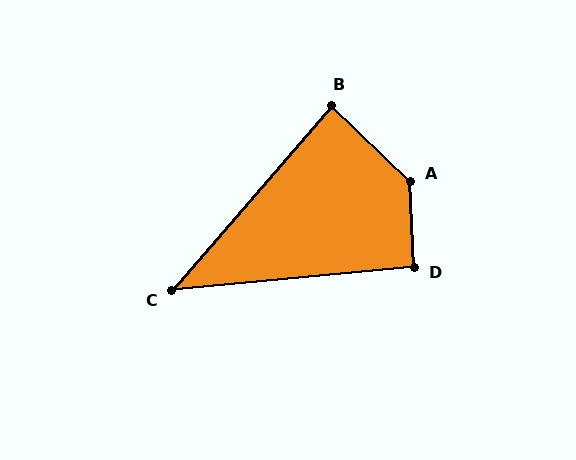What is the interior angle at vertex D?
Approximately 93 degrees (approximately right).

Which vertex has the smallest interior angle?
C, at approximately 44 degrees.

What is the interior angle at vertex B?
Approximately 87 degrees (approximately right).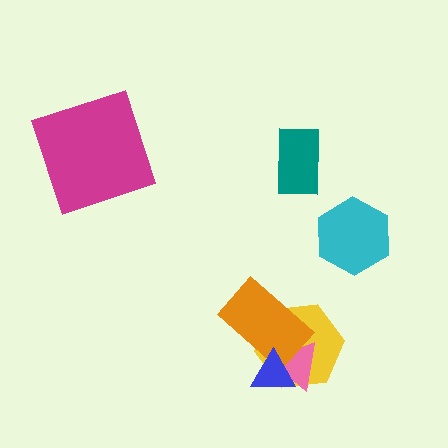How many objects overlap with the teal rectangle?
0 objects overlap with the teal rectangle.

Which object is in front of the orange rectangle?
The blue triangle is in front of the orange rectangle.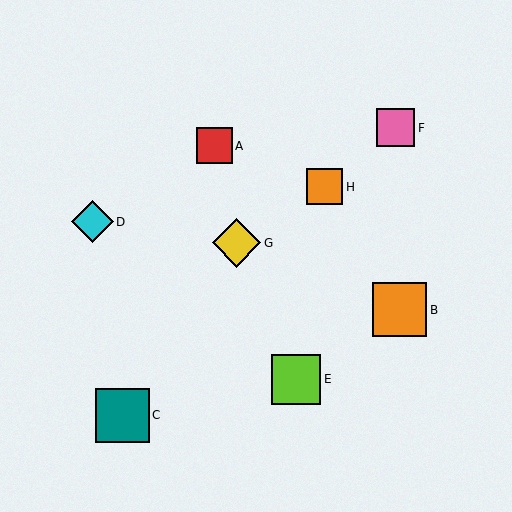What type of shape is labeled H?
Shape H is an orange square.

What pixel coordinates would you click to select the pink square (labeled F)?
Click at (396, 128) to select the pink square F.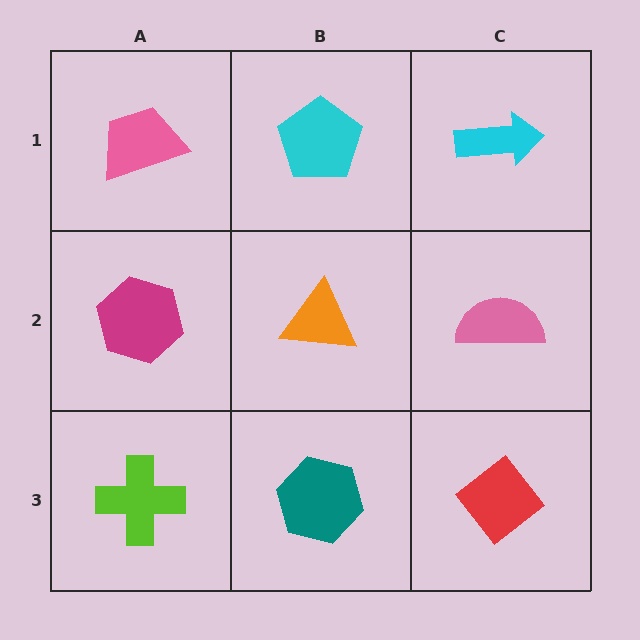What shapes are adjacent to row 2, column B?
A cyan pentagon (row 1, column B), a teal hexagon (row 3, column B), a magenta hexagon (row 2, column A), a pink semicircle (row 2, column C).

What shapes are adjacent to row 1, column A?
A magenta hexagon (row 2, column A), a cyan pentagon (row 1, column B).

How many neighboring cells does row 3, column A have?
2.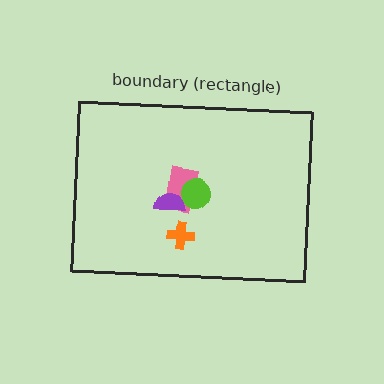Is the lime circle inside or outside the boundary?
Inside.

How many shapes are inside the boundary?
4 inside, 0 outside.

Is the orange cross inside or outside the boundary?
Inside.